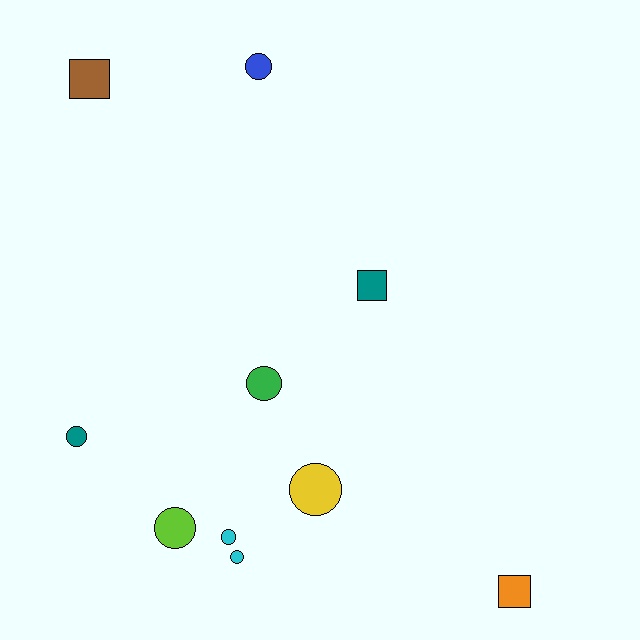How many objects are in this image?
There are 10 objects.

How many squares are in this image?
There are 3 squares.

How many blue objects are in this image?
There is 1 blue object.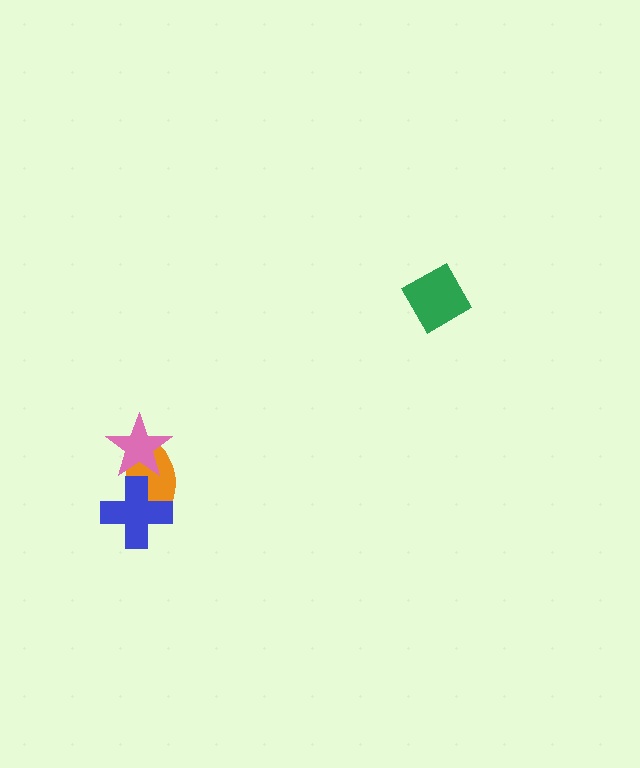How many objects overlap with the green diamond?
0 objects overlap with the green diamond.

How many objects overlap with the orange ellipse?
2 objects overlap with the orange ellipse.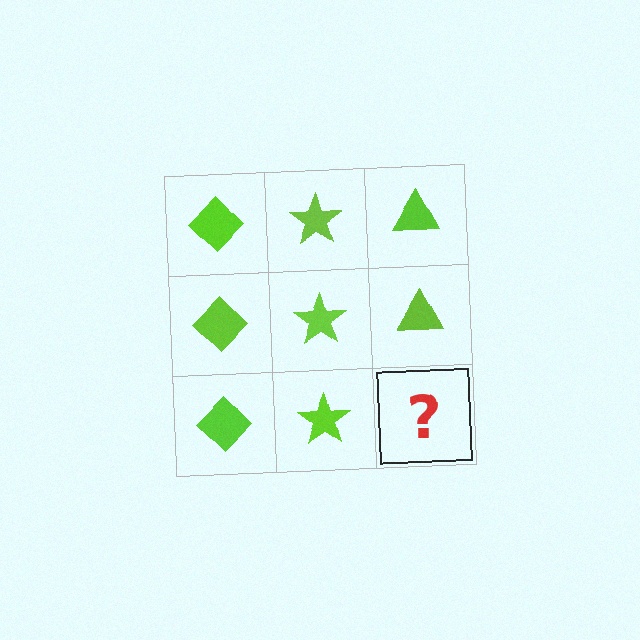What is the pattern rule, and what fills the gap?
The rule is that each column has a consistent shape. The gap should be filled with a lime triangle.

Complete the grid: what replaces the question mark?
The question mark should be replaced with a lime triangle.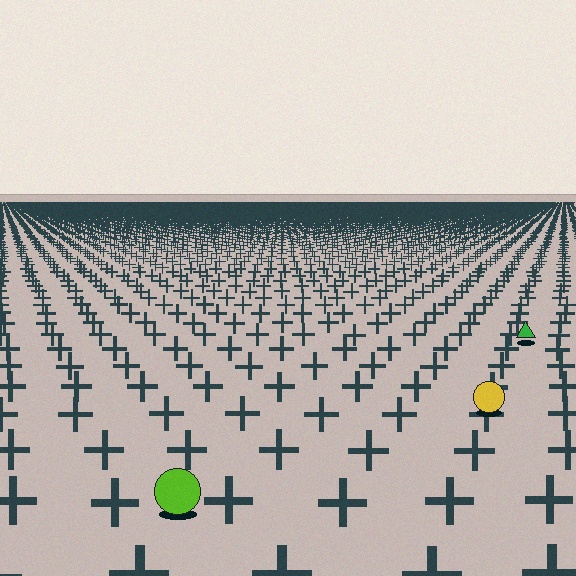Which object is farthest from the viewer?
The green triangle is farthest from the viewer. It appears smaller and the ground texture around it is denser.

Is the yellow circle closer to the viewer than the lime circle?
No. The lime circle is closer — you can tell from the texture gradient: the ground texture is coarser near it.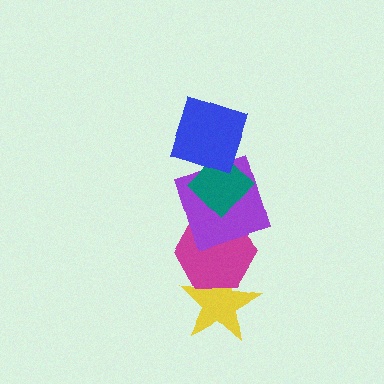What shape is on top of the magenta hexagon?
The purple square is on top of the magenta hexagon.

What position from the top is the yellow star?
The yellow star is 5th from the top.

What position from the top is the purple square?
The purple square is 3rd from the top.